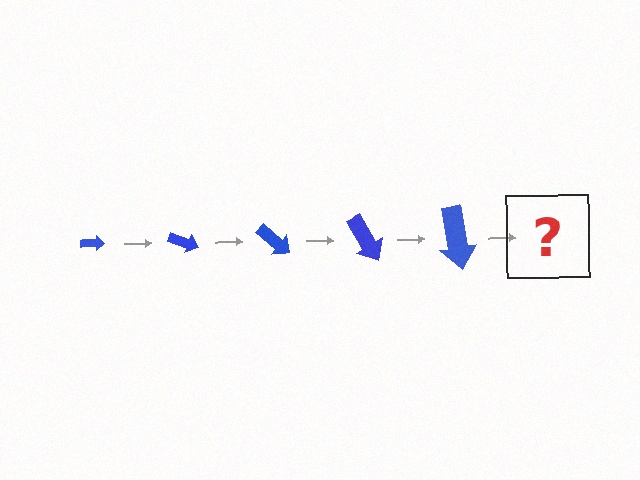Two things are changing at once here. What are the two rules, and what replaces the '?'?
The two rules are that the arrow grows larger each step and it rotates 20 degrees each step. The '?' should be an arrow, larger than the previous one and rotated 100 degrees from the start.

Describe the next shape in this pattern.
It should be an arrow, larger than the previous one and rotated 100 degrees from the start.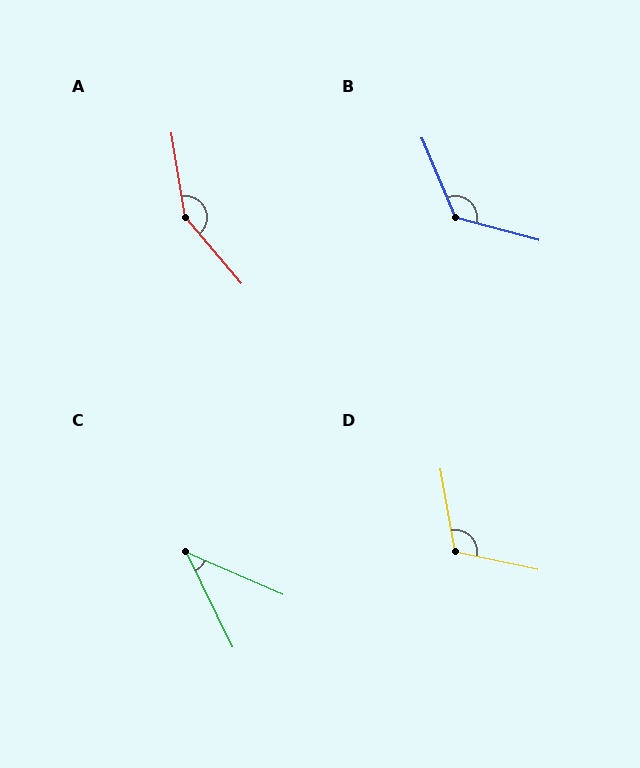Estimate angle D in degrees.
Approximately 112 degrees.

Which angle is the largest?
A, at approximately 149 degrees.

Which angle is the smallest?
C, at approximately 40 degrees.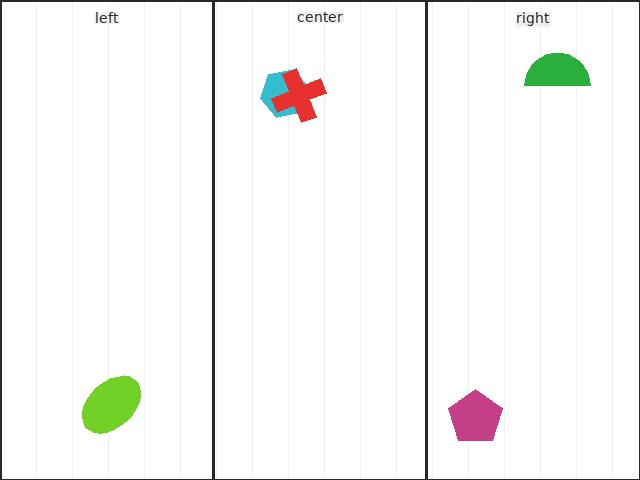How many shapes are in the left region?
1.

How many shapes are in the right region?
2.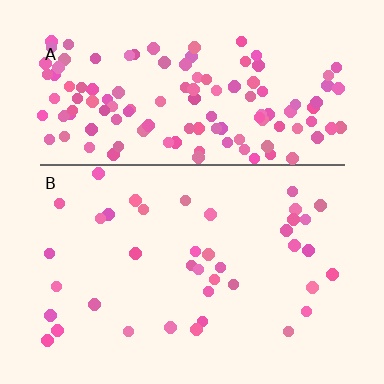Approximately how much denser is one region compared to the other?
Approximately 3.5× — region A over region B.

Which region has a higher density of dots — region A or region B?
A (the top).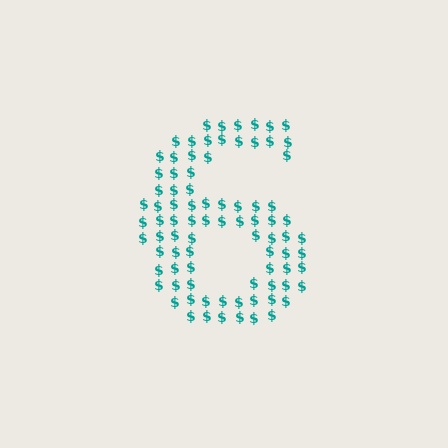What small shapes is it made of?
It is made of small dollar signs.